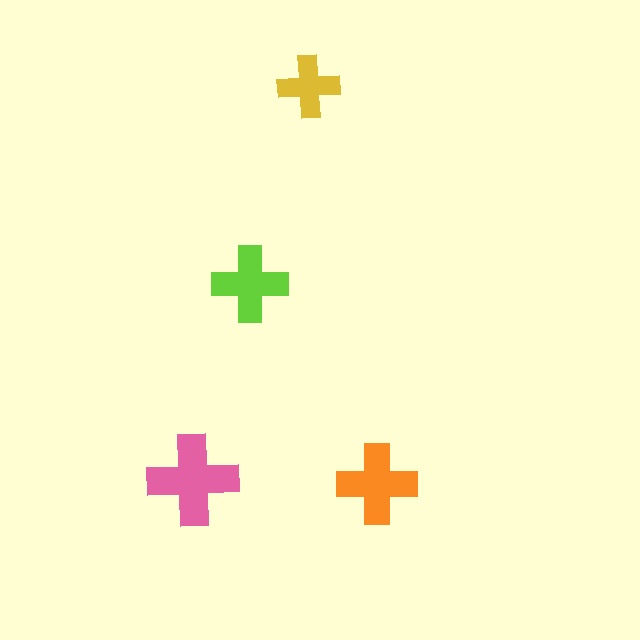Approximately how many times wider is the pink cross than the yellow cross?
About 1.5 times wider.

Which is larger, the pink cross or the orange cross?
The pink one.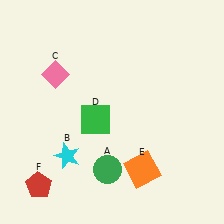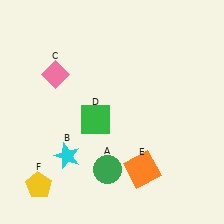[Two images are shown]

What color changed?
The pentagon (F) changed from red in Image 1 to yellow in Image 2.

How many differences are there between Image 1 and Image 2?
There is 1 difference between the two images.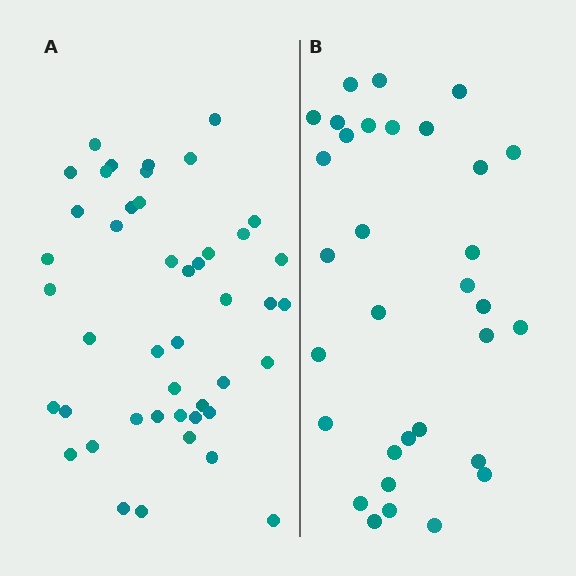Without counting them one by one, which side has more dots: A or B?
Region A (the left region) has more dots.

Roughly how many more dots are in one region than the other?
Region A has approximately 15 more dots than region B.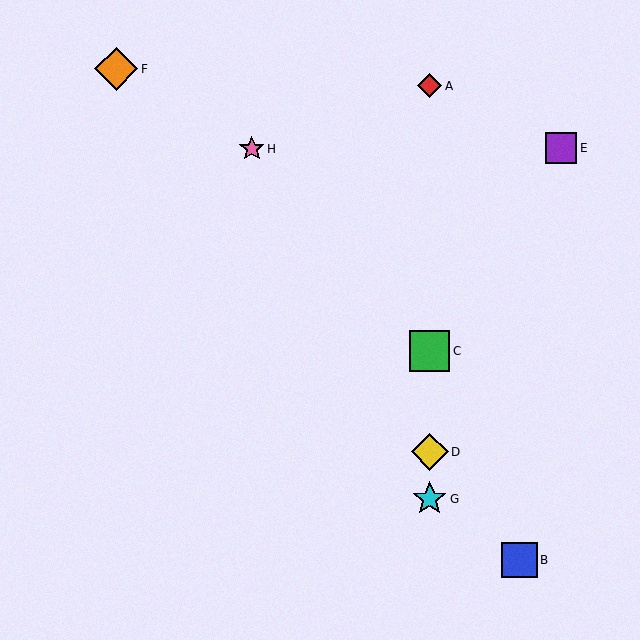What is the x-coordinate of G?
Object G is at x≈430.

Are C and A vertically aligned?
Yes, both are at x≈430.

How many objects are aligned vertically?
4 objects (A, C, D, G) are aligned vertically.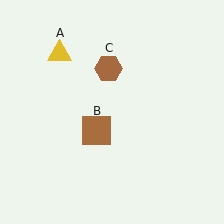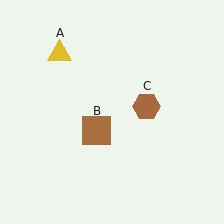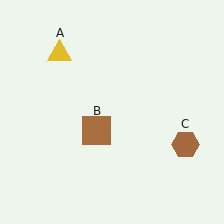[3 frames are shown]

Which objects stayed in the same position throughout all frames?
Yellow triangle (object A) and brown square (object B) remained stationary.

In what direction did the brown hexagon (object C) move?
The brown hexagon (object C) moved down and to the right.